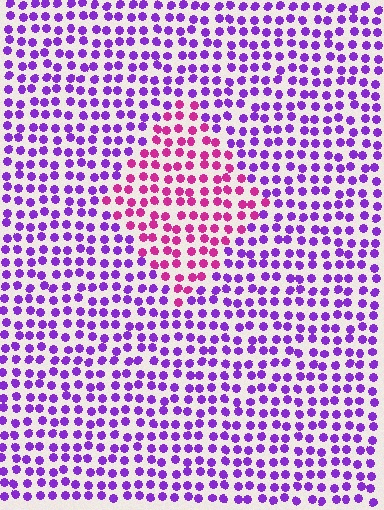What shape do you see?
I see a diamond.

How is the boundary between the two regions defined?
The boundary is defined purely by a slight shift in hue (about 46 degrees). Spacing, size, and orientation are identical on both sides.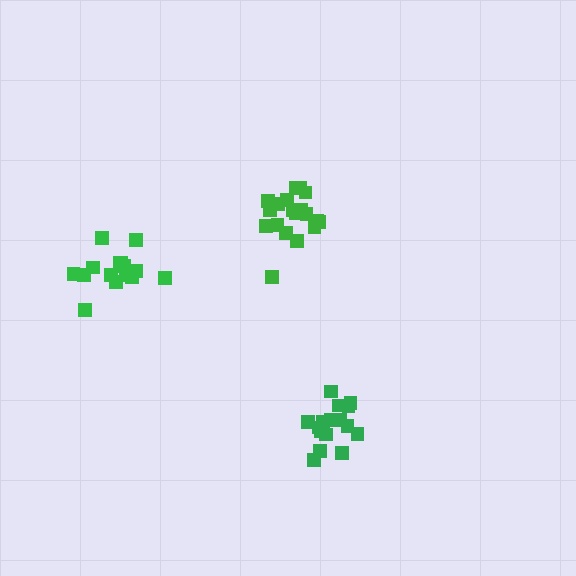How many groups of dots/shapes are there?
There are 3 groups.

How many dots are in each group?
Group 1: 16 dots, Group 2: 16 dots, Group 3: 19 dots (51 total).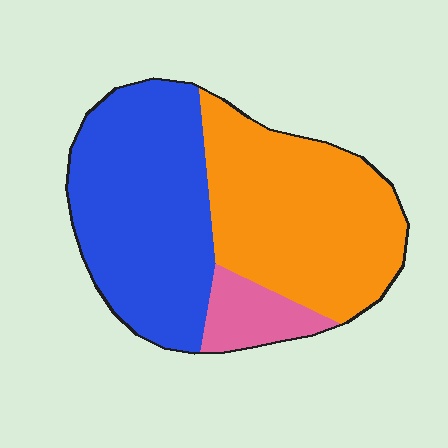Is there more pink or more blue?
Blue.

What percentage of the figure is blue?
Blue covers 46% of the figure.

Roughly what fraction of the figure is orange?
Orange covers around 45% of the figure.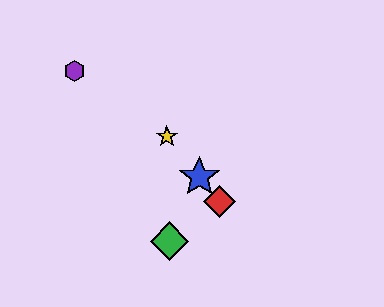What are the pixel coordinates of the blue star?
The blue star is at (199, 177).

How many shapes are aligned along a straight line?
3 shapes (the red diamond, the blue star, the yellow star) are aligned along a straight line.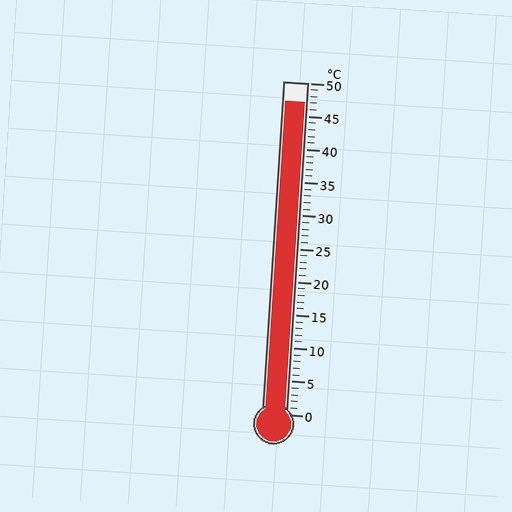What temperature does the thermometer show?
The thermometer shows approximately 47°C.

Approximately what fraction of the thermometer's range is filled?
The thermometer is filled to approximately 95% of its range.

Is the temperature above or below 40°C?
The temperature is above 40°C.